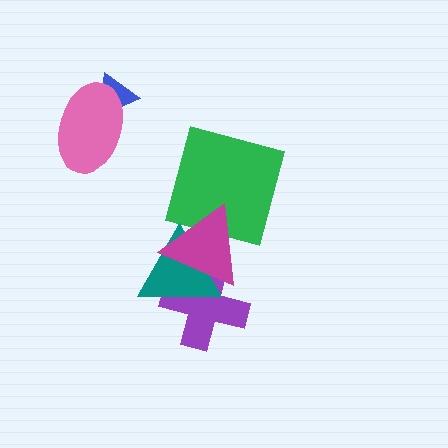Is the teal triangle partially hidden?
Yes, it is partially covered by another shape.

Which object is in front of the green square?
The magenta triangle is in front of the green square.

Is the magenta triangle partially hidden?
No, no other shape covers it.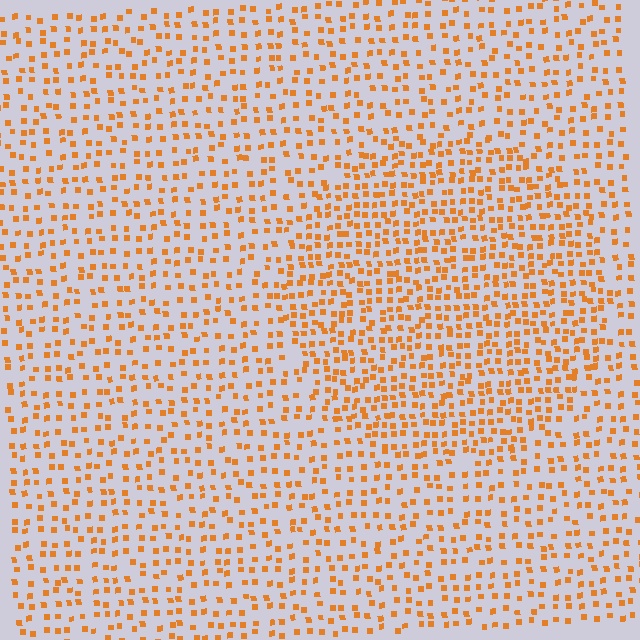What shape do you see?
I see a circle.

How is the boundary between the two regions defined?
The boundary is defined by a change in element density (approximately 1.7x ratio). All elements are the same color, size, and shape.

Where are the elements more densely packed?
The elements are more densely packed inside the circle boundary.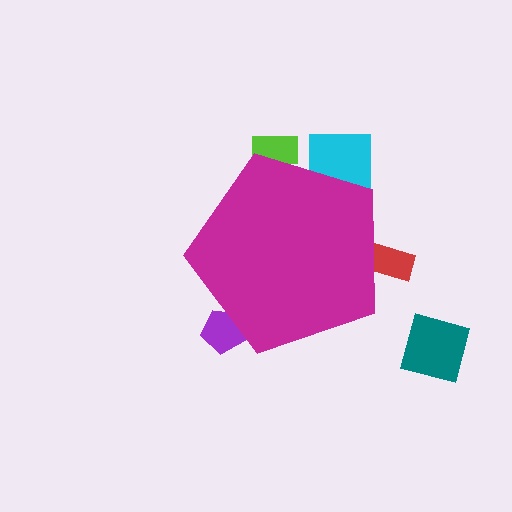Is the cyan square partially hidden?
Yes, the cyan square is partially hidden behind the magenta pentagon.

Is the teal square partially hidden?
No, the teal square is fully visible.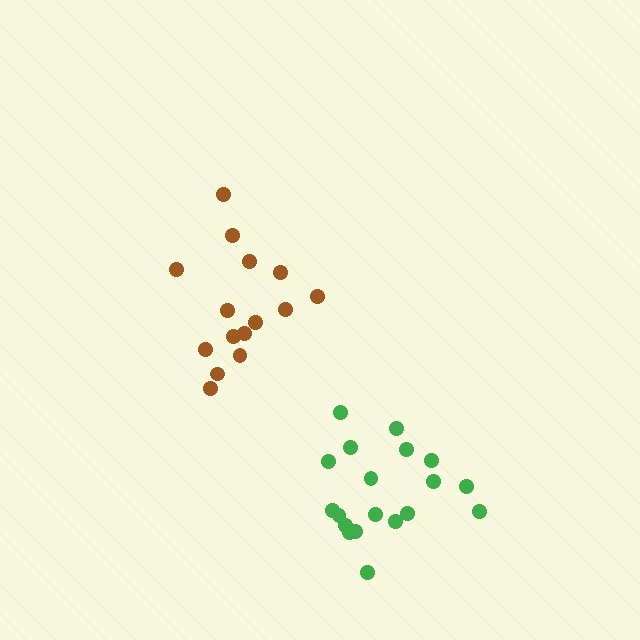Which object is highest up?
The brown cluster is topmost.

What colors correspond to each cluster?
The clusters are colored: brown, green.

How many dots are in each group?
Group 1: 15 dots, Group 2: 19 dots (34 total).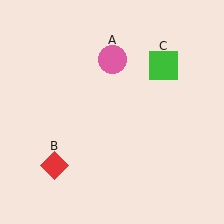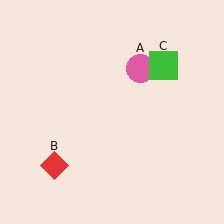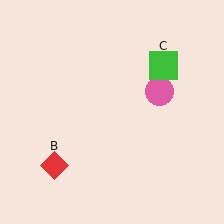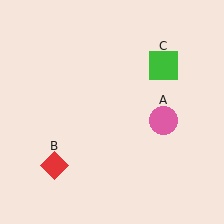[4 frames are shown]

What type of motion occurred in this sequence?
The pink circle (object A) rotated clockwise around the center of the scene.